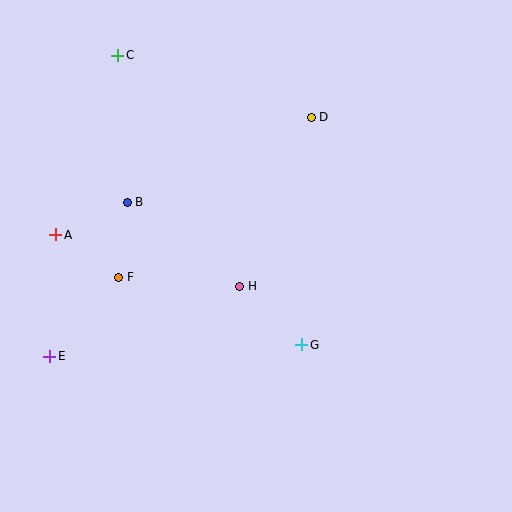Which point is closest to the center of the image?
Point H at (240, 286) is closest to the center.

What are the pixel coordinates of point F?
Point F is at (119, 277).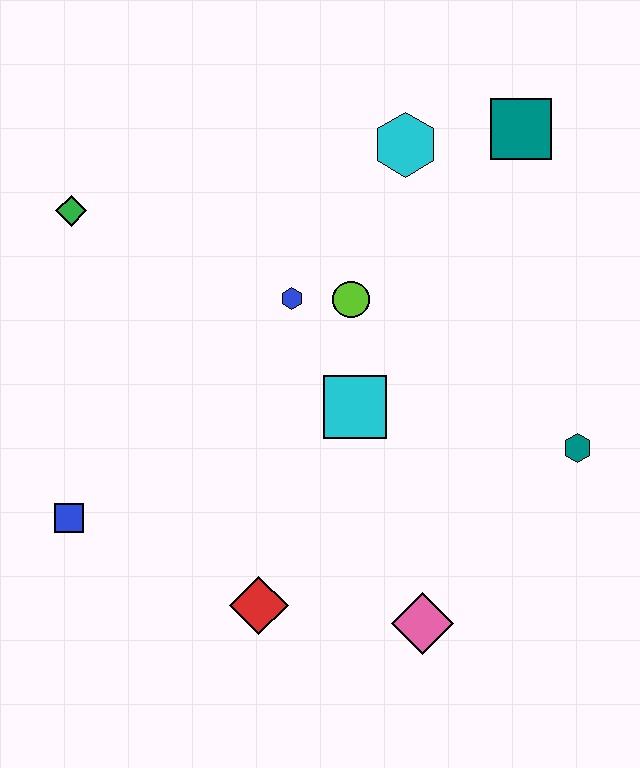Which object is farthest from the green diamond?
The teal hexagon is farthest from the green diamond.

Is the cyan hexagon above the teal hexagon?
Yes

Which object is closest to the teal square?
The cyan hexagon is closest to the teal square.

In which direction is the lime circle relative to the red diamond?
The lime circle is above the red diamond.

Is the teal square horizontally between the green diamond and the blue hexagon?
No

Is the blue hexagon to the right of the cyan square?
No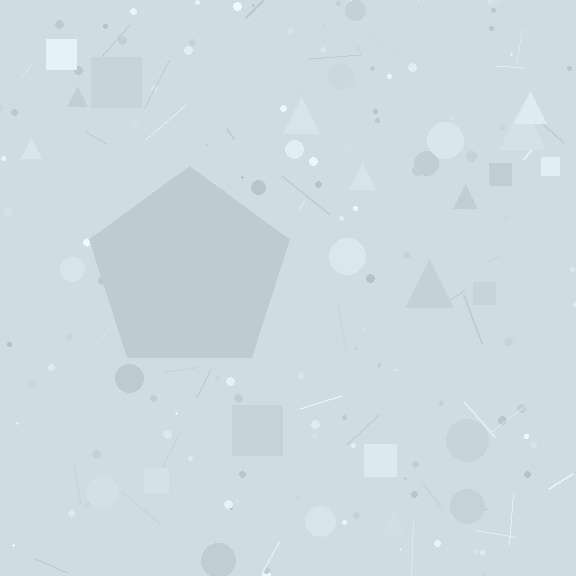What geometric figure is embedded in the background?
A pentagon is embedded in the background.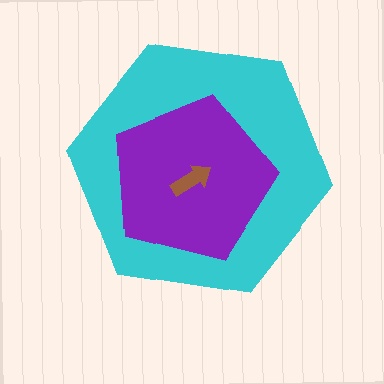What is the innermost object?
The brown arrow.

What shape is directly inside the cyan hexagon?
The purple pentagon.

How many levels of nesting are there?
3.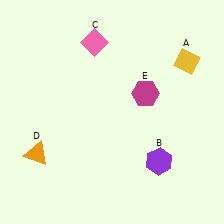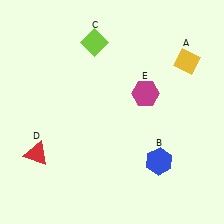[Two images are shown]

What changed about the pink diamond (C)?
In Image 1, C is pink. In Image 2, it changed to lime.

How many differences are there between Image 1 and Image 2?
There are 3 differences between the two images.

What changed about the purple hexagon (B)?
In Image 1, B is purple. In Image 2, it changed to blue.